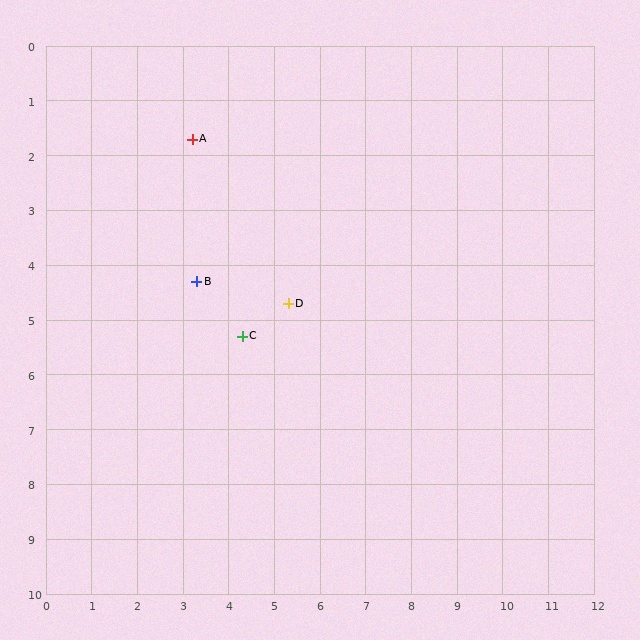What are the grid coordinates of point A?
Point A is at approximately (3.2, 1.7).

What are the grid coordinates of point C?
Point C is at approximately (4.3, 5.3).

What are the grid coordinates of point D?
Point D is at approximately (5.3, 4.7).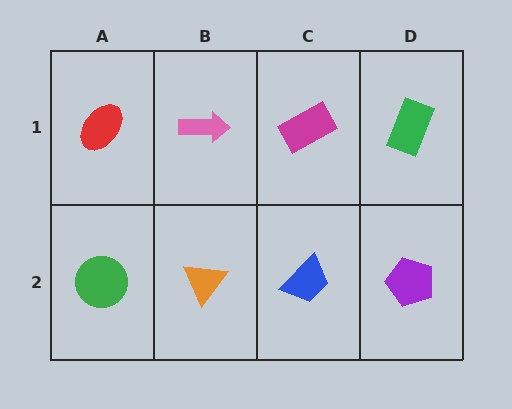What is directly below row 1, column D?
A purple pentagon.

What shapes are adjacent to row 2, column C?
A magenta rectangle (row 1, column C), an orange triangle (row 2, column B), a purple pentagon (row 2, column D).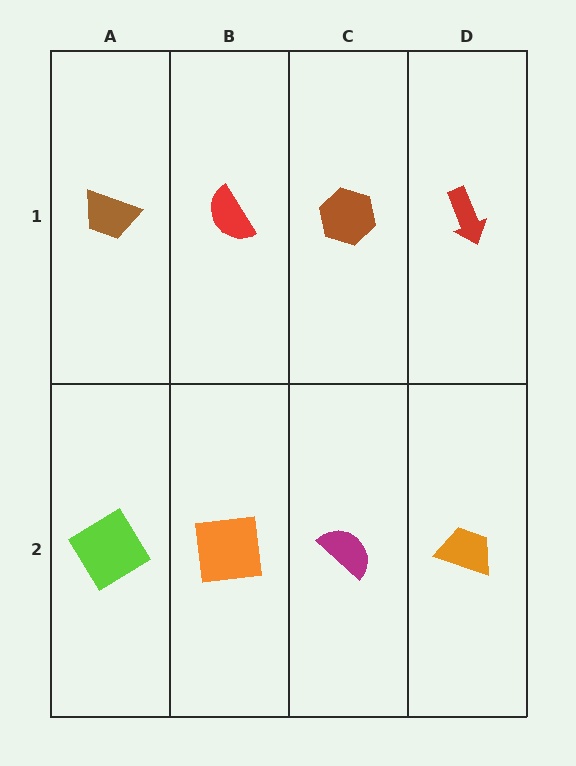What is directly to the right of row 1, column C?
A red arrow.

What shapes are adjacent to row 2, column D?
A red arrow (row 1, column D), a magenta semicircle (row 2, column C).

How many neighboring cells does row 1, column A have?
2.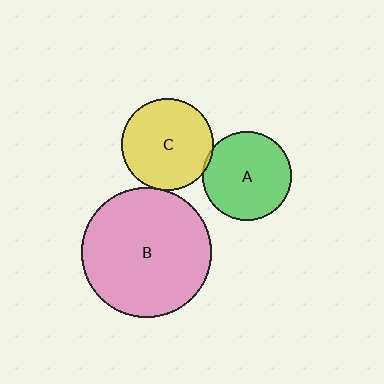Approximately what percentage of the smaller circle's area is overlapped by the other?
Approximately 5%.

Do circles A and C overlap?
Yes.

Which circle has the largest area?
Circle B (pink).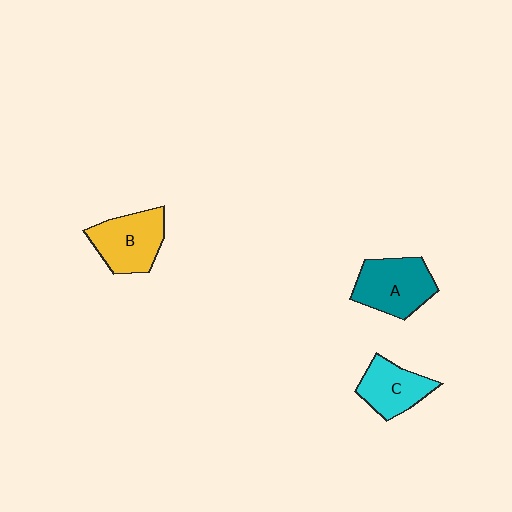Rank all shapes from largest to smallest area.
From largest to smallest: A (teal), B (yellow), C (cyan).